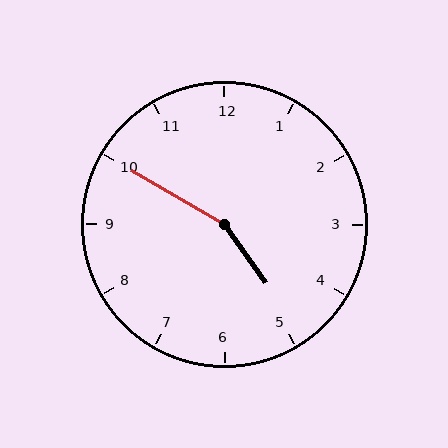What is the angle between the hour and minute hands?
Approximately 155 degrees.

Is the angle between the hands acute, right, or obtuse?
It is obtuse.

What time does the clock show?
4:50.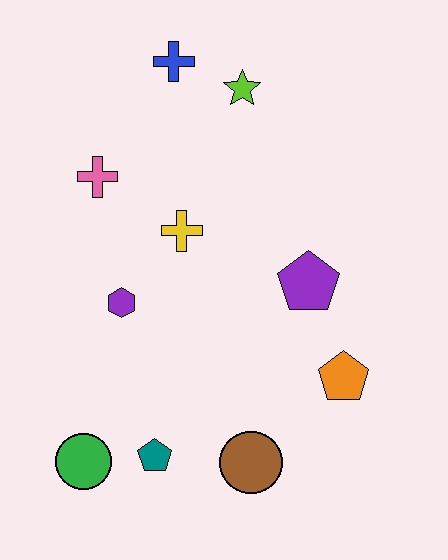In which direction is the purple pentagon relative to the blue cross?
The purple pentagon is below the blue cross.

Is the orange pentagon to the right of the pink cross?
Yes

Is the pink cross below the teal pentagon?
No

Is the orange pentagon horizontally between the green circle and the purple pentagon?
No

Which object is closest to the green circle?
The teal pentagon is closest to the green circle.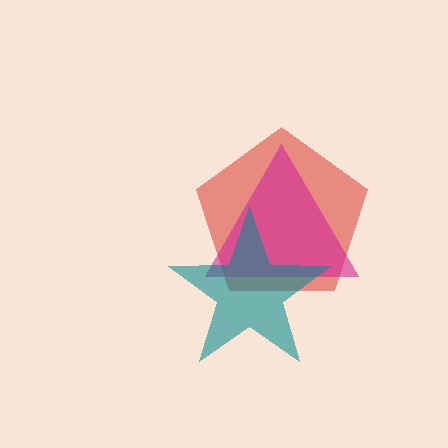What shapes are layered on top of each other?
The layered shapes are: a red pentagon, a magenta triangle, a teal star.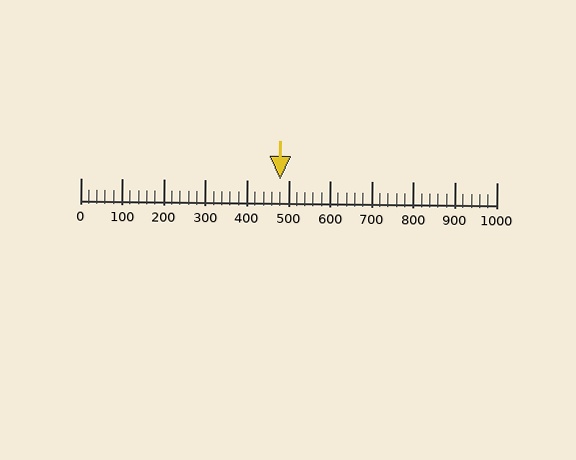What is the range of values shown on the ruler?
The ruler shows values from 0 to 1000.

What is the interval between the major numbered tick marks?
The major tick marks are spaced 100 units apart.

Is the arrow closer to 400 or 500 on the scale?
The arrow is closer to 500.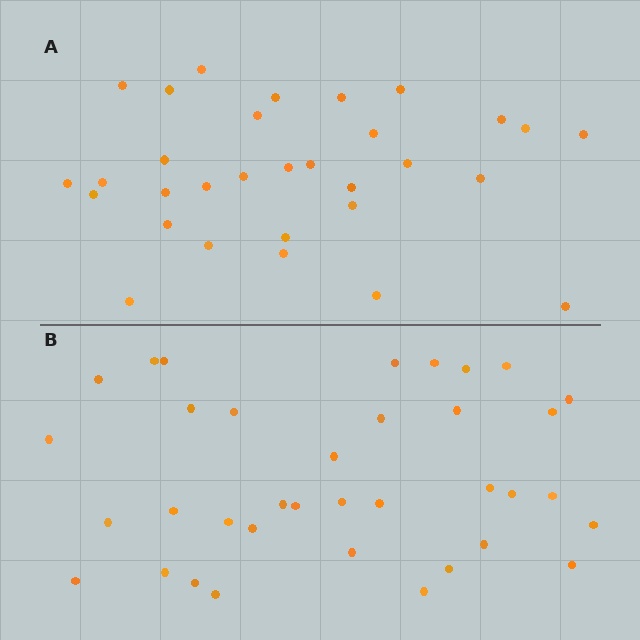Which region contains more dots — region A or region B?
Region B (the bottom region) has more dots.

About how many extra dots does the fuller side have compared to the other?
Region B has about 5 more dots than region A.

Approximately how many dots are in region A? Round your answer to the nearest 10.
About 30 dots. (The exact count is 31, which rounds to 30.)